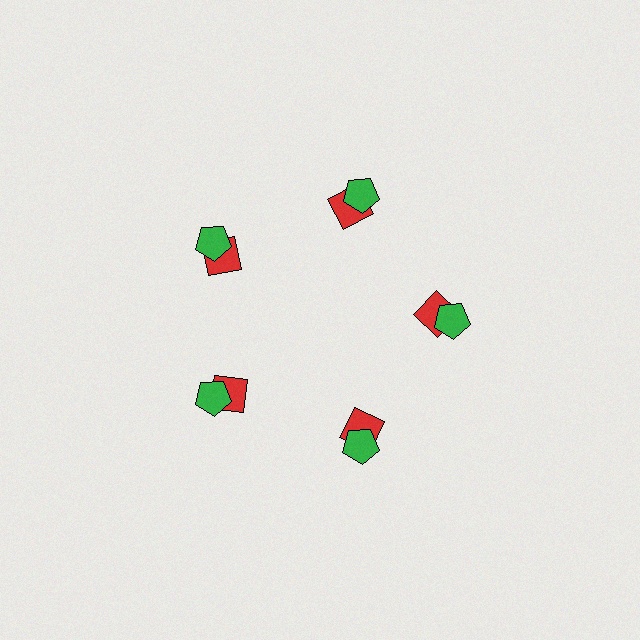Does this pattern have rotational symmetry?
Yes, this pattern has 5-fold rotational symmetry. It looks the same after rotating 72 degrees around the center.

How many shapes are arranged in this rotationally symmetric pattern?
There are 10 shapes, arranged in 5 groups of 2.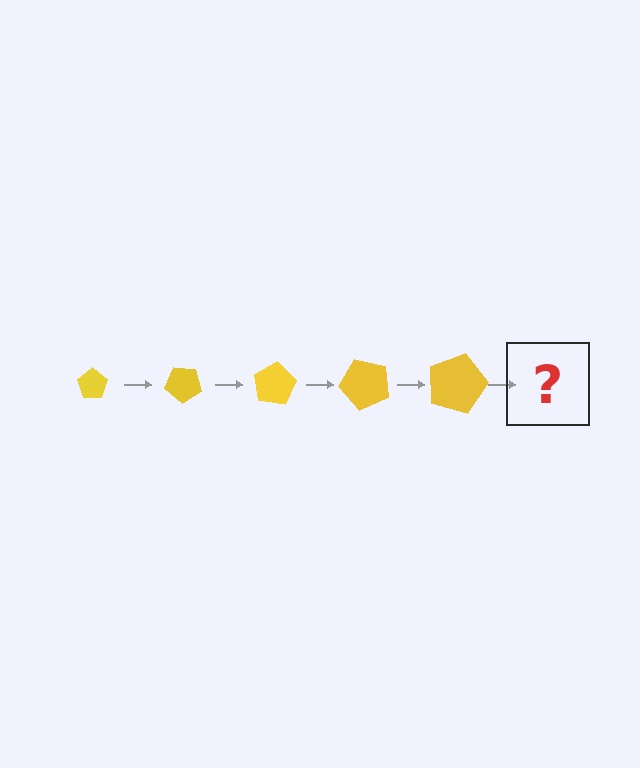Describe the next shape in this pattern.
It should be a pentagon, larger than the previous one and rotated 200 degrees from the start.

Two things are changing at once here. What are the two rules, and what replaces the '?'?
The two rules are that the pentagon grows larger each step and it rotates 40 degrees each step. The '?' should be a pentagon, larger than the previous one and rotated 200 degrees from the start.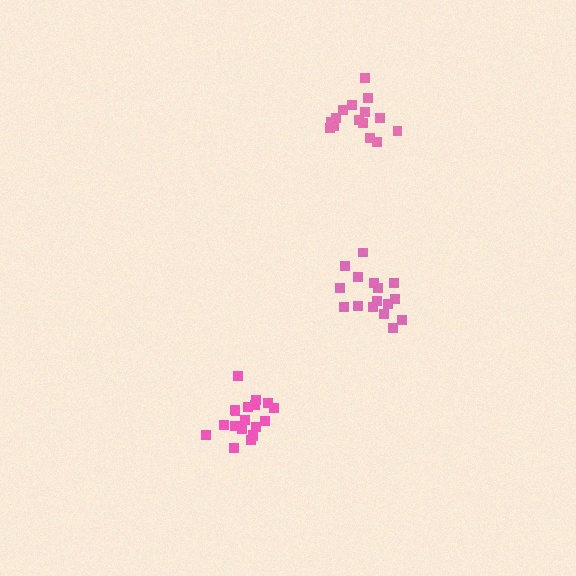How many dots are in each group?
Group 1: 16 dots, Group 2: 19 dots, Group 3: 15 dots (50 total).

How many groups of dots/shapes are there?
There are 3 groups.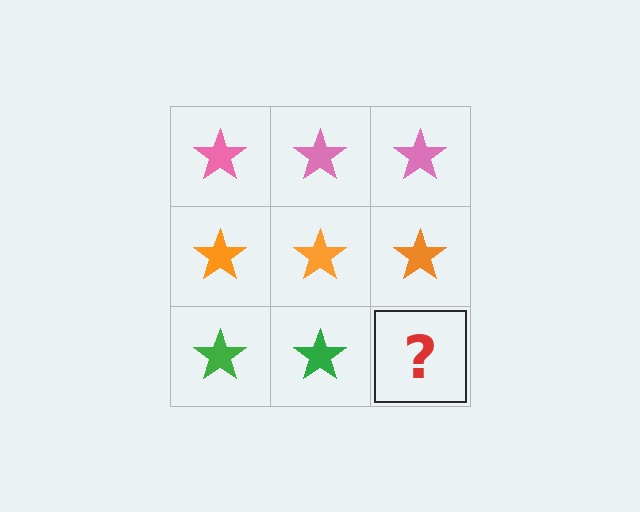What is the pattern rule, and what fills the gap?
The rule is that each row has a consistent color. The gap should be filled with a green star.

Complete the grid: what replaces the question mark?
The question mark should be replaced with a green star.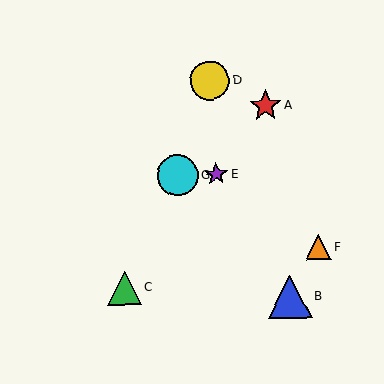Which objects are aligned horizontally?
Objects E, G are aligned horizontally.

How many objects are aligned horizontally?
2 objects (E, G) are aligned horizontally.